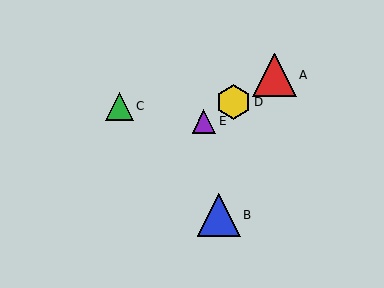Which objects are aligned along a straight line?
Objects A, D, E are aligned along a straight line.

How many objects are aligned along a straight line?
3 objects (A, D, E) are aligned along a straight line.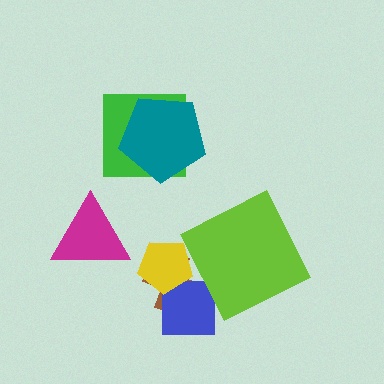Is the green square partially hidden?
Yes, it is partially covered by another shape.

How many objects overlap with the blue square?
2 objects overlap with the blue square.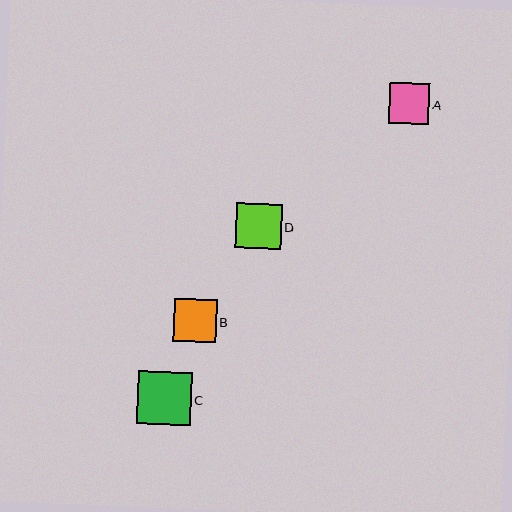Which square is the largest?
Square C is the largest with a size of approximately 54 pixels.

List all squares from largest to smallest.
From largest to smallest: C, D, B, A.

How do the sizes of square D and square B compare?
Square D and square B are approximately the same size.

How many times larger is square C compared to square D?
Square C is approximately 1.2 times the size of square D.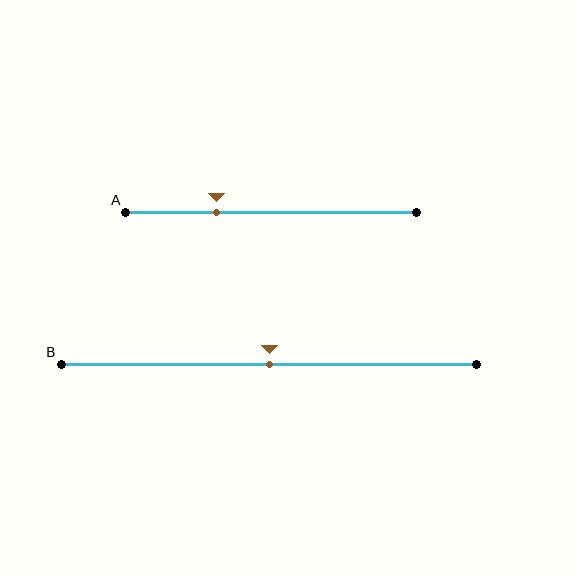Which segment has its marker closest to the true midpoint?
Segment B has its marker closest to the true midpoint.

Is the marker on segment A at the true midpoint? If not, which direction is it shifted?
No, the marker on segment A is shifted to the left by about 19% of the segment length.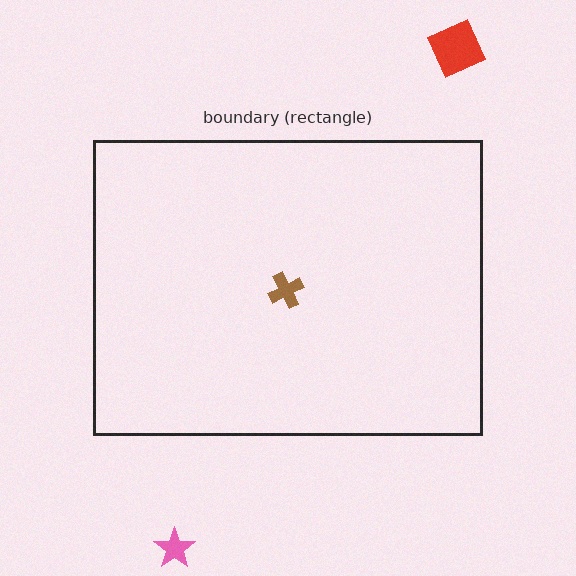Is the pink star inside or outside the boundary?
Outside.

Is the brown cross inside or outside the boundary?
Inside.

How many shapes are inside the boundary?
1 inside, 2 outside.